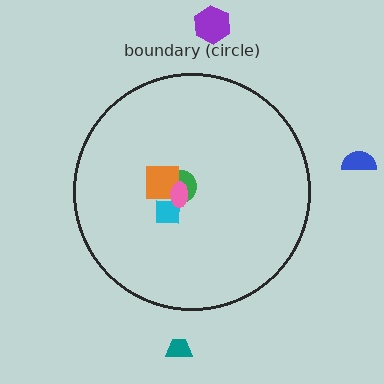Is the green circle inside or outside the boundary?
Inside.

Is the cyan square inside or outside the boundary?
Inside.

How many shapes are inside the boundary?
4 inside, 3 outside.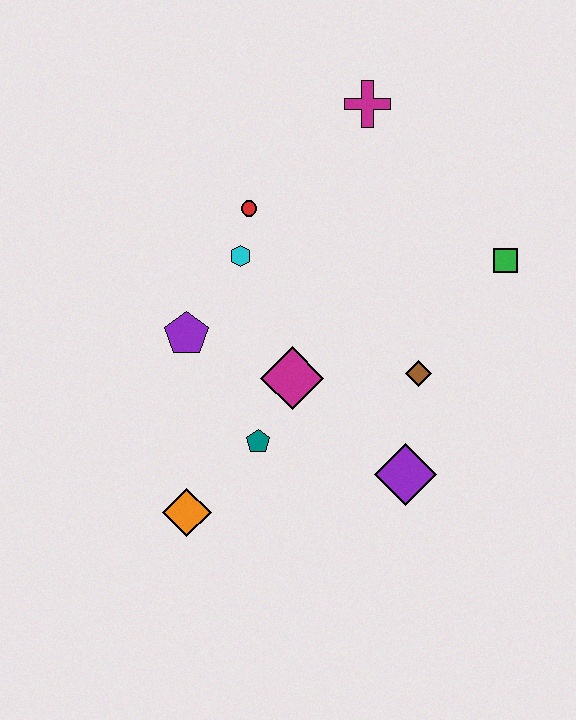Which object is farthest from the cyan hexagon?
The purple diamond is farthest from the cyan hexagon.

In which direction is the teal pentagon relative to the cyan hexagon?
The teal pentagon is below the cyan hexagon.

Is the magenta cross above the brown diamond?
Yes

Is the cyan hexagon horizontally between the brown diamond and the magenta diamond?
No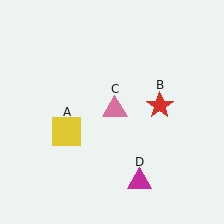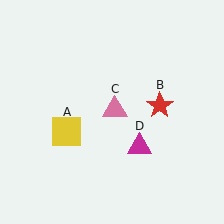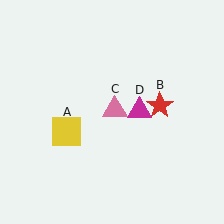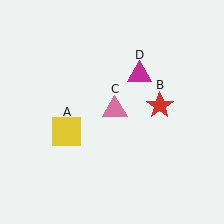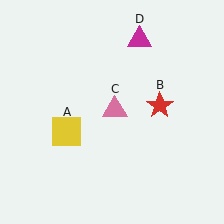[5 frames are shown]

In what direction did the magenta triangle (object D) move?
The magenta triangle (object D) moved up.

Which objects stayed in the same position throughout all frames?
Yellow square (object A) and red star (object B) and pink triangle (object C) remained stationary.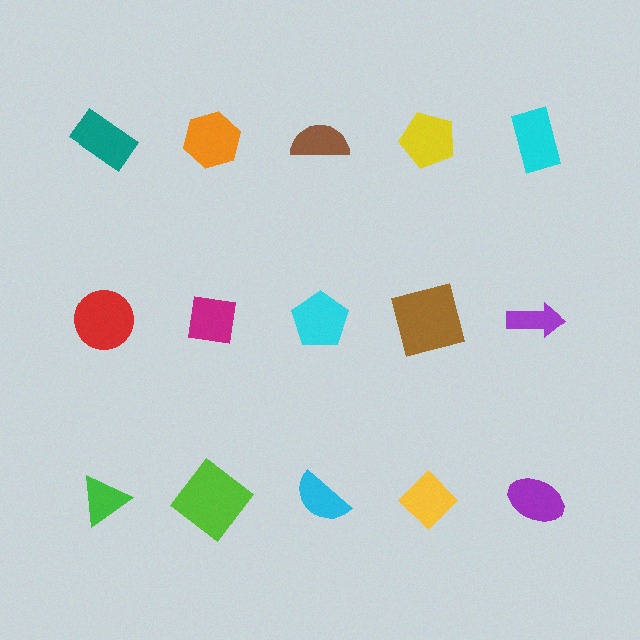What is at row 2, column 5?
A purple arrow.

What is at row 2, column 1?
A red circle.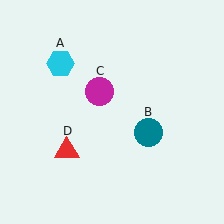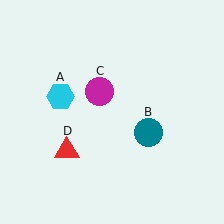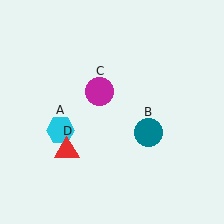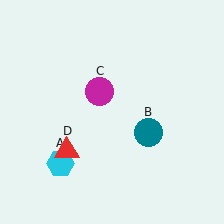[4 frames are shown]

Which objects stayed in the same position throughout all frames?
Teal circle (object B) and magenta circle (object C) and red triangle (object D) remained stationary.